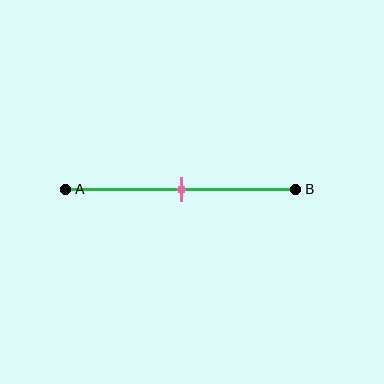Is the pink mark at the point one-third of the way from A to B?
No, the mark is at about 50% from A, not at the 33% one-third point.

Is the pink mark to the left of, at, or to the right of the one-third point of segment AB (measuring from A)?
The pink mark is to the right of the one-third point of segment AB.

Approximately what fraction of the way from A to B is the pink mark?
The pink mark is approximately 50% of the way from A to B.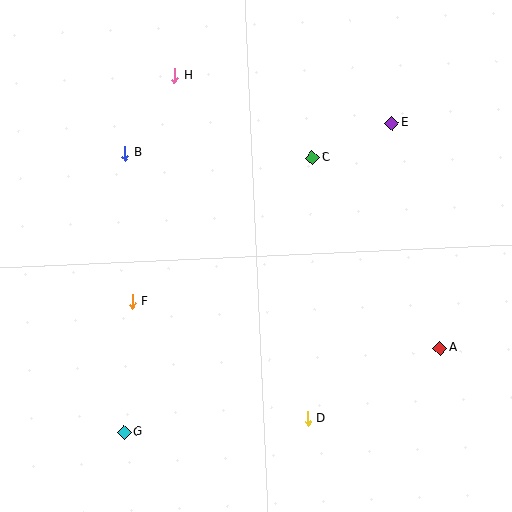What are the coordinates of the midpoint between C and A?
The midpoint between C and A is at (376, 253).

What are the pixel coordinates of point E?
Point E is at (392, 123).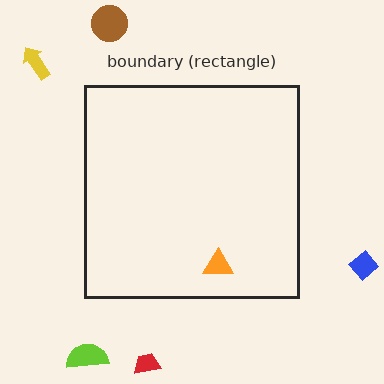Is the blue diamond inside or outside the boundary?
Outside.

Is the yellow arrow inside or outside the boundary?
Outside.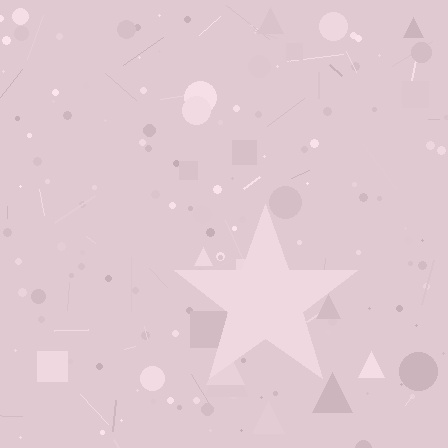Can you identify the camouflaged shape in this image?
The camouflaged shape is a star.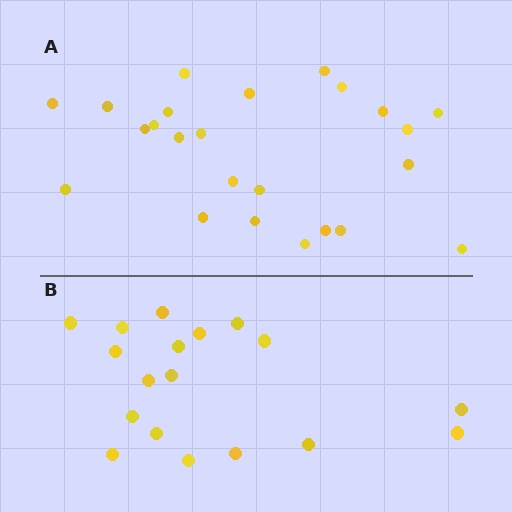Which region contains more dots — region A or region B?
Region A (the top region) has more dots.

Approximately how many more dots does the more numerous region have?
Region A has about 6 more dots than region B.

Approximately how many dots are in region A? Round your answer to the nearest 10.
About 20 dots. (The exact count is 24, which rounds to 20.)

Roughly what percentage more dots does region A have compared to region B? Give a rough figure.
About 35% more.